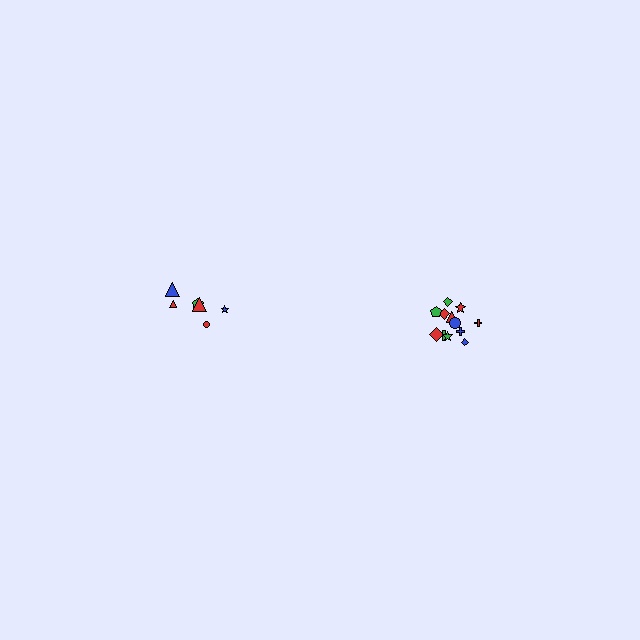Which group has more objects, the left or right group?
The right group.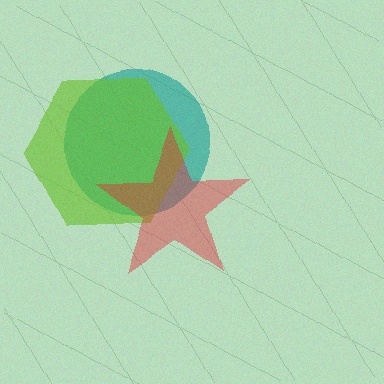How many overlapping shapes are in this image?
There are 3 overlapping shapes in the image.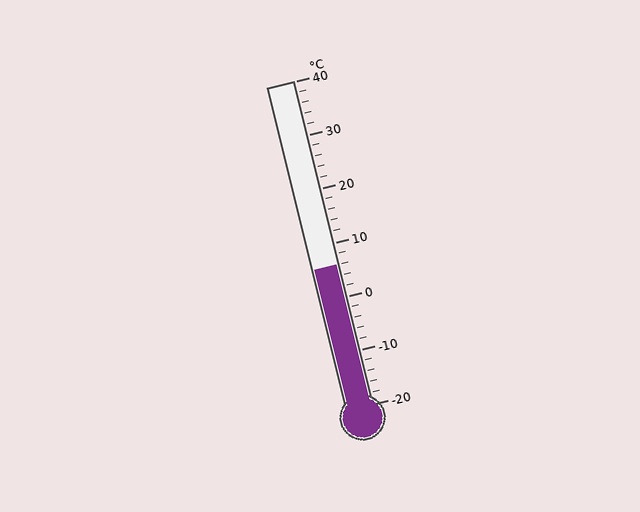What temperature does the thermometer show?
The thermometer shows approximately 6°C.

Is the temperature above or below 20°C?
The temperature is below 20°C.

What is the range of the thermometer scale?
The thermometer scale ranges from -20°C to 40°C.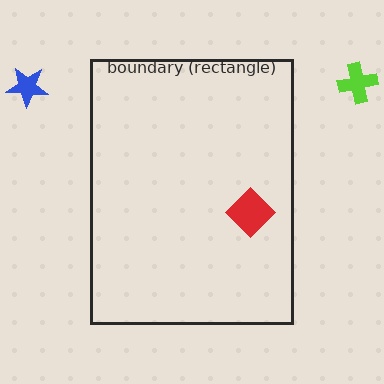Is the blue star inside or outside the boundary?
Outside.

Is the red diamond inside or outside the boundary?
Inside.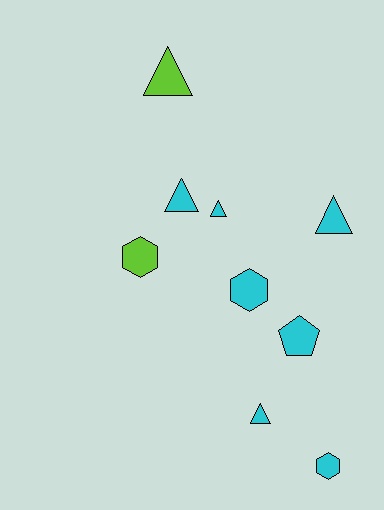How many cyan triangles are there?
There are 4 cyan triangles.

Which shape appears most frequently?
Triangle, with 5 objects.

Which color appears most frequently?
Cyan, with 7 objects.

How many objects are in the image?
There are 9 objects.